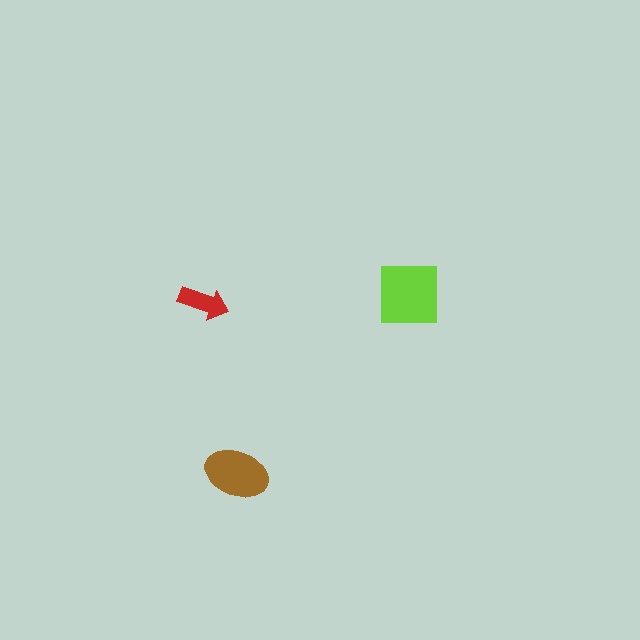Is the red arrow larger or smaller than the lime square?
Smaller.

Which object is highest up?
The lime square is topmost.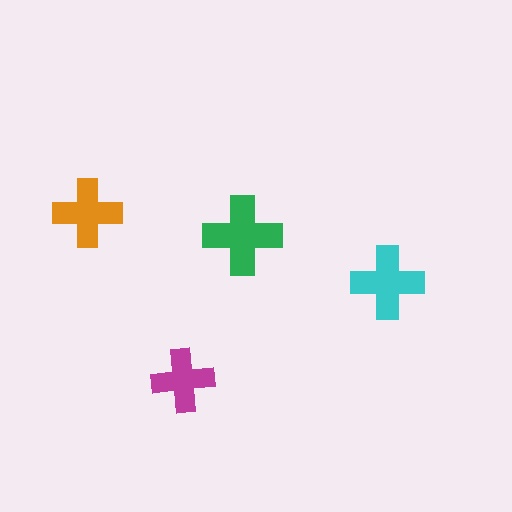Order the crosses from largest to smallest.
the green one, the cyan one, the orange one, the magenta one.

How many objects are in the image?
There are 4 objects in the image.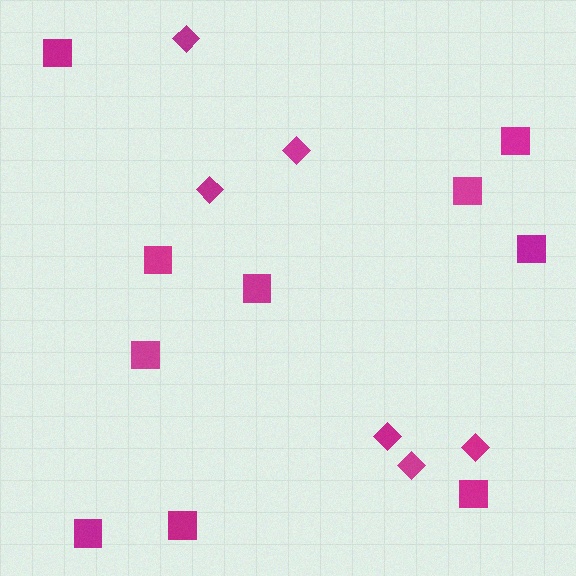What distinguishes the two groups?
There are 2 groups: one group of squares (10) and one group of diamonds (6).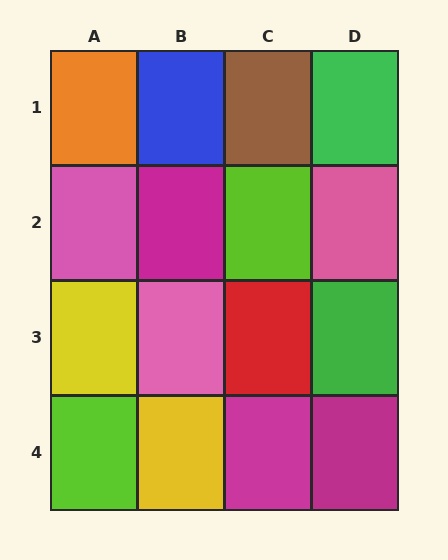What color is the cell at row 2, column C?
Lime.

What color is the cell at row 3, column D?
Green.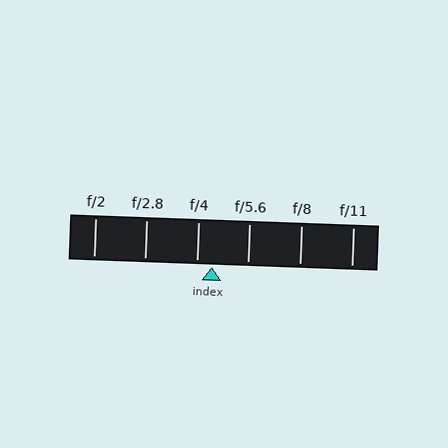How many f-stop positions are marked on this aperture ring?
There are 6 f-stop positions marked.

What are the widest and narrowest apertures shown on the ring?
The widest aperture shown is f/2 and the narrowest is f/11.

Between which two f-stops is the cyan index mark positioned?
The index mark is between f/4 and f/5.6.